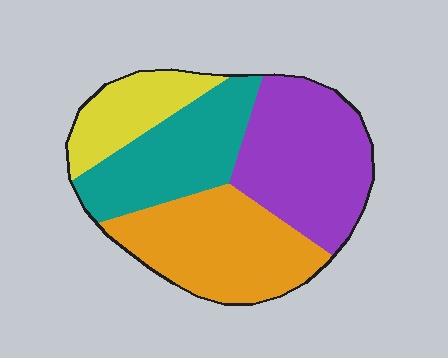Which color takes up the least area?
Yellow, at roughly 15%.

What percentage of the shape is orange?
Orange covers 30% of the shape.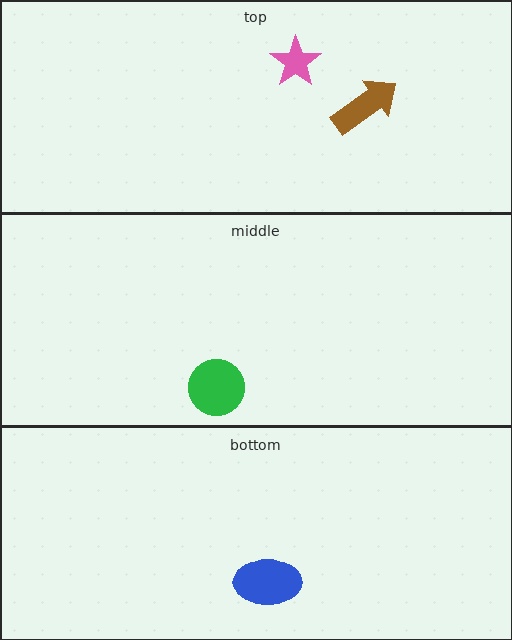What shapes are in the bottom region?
The blue ellipse.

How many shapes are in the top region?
2.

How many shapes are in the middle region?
1.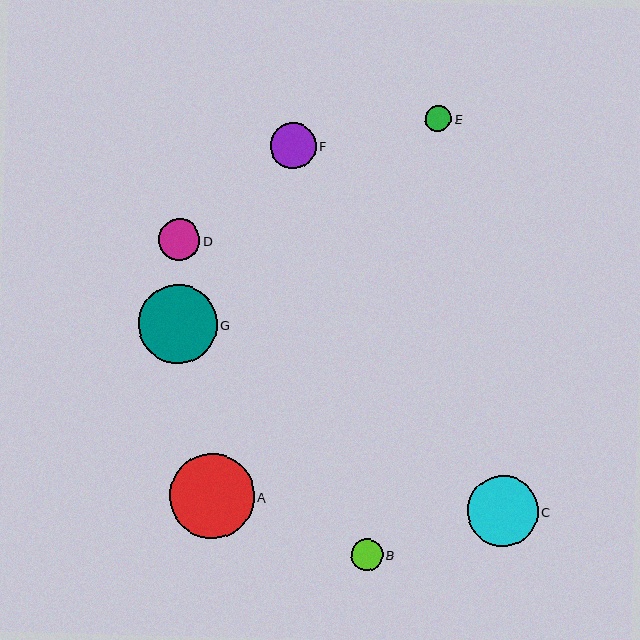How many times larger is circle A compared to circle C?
Circle A is approximately 1.2 times the size of circle C.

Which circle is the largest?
Circle A is the largest with a size of approximately 85 pixels.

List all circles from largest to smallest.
From largest to smallest: A, G, C, F, D, B, E.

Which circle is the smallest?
Circle E is the smallest with a size of approximately 26 pixels.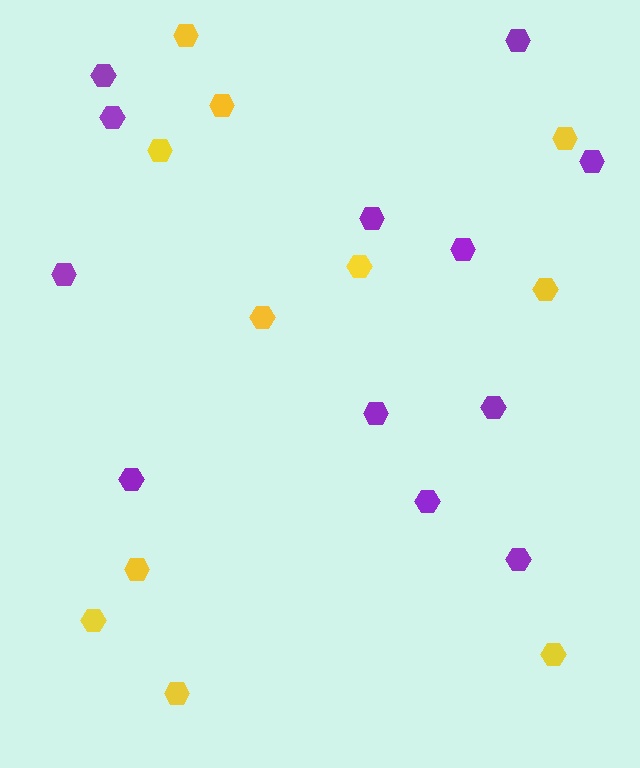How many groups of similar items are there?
There are 2 groups: one group of yellow hexagons (11) and one group of purple hexagons (12).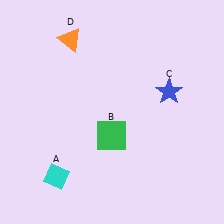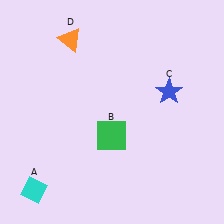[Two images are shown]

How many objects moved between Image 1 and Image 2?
1 object moved between the two images.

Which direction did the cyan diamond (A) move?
The cyan diamond (A) moved left.